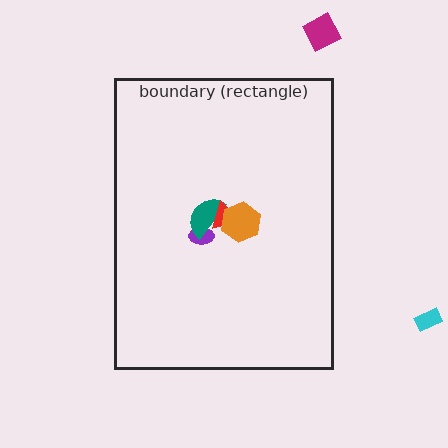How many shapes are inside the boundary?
4 inside, 2 outside.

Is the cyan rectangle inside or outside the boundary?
Outside.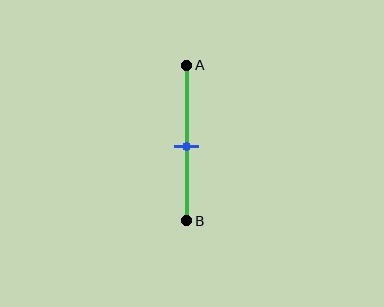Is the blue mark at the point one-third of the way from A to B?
No, the mark is at about 50% from A, not at the 33% one-third point.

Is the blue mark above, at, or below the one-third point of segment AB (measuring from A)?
The blue mark is below the one-third point of segment AB.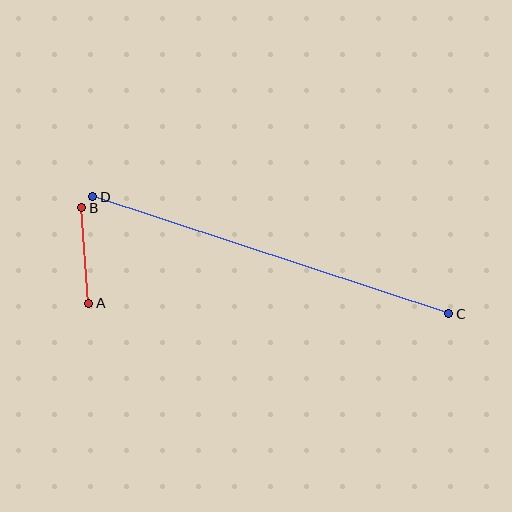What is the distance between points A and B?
The distance is approximately 96 pixels.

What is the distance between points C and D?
The distance is approximately 375 pixels.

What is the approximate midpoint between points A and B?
The midpoint is at approximately (85, 255) pixels.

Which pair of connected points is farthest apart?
Points C and D are farthest apart.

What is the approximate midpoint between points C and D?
The midpoint is at approximately (271, 255) pixels.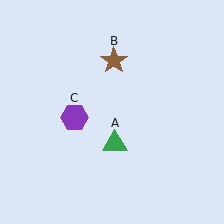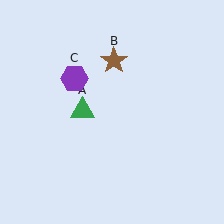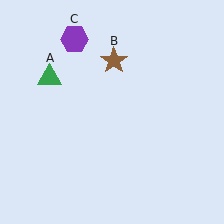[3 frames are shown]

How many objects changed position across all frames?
2 objects changed position: green triangle (object A), purple hexagon (object C).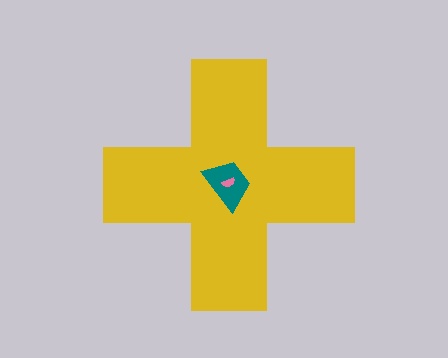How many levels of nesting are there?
3.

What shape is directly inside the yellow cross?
The teal trapezoid.